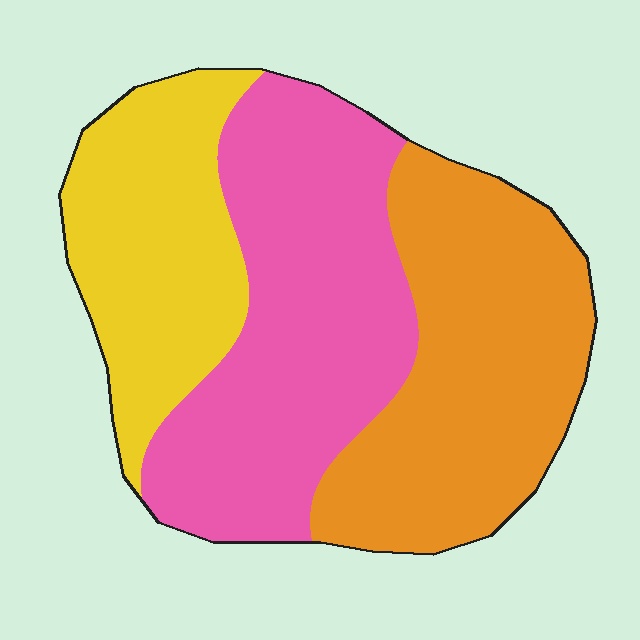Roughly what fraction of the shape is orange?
Orange covers about 35% of the shape.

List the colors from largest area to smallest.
From largest to smallest: pink, orange, yellow.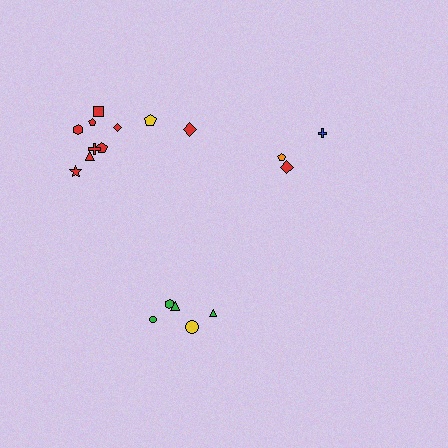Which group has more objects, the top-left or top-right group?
The top-left group.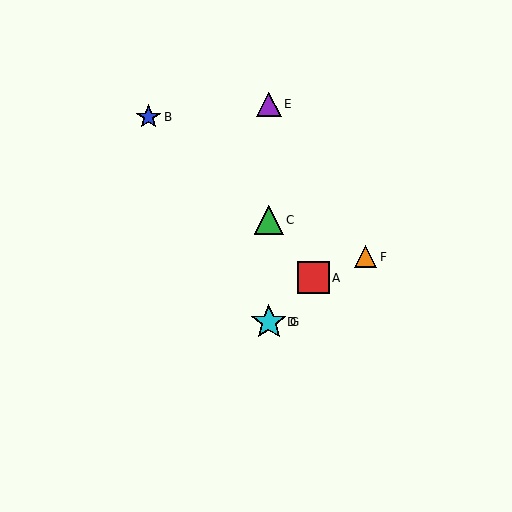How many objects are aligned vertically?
4 objects (C, D, E, G) are aligned vertically.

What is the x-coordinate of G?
Object G is at x≈269.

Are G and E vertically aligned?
Yes, both are at x≈269.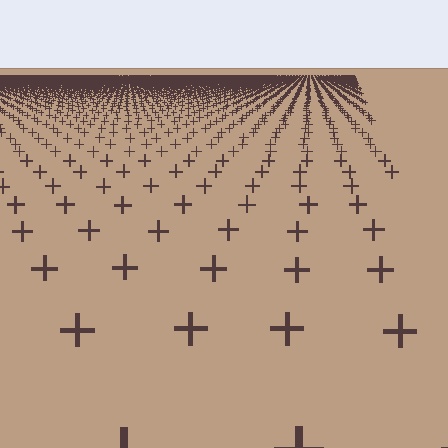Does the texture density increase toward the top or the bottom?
Density increases toward the top.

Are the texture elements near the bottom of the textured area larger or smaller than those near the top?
Larger. Near the bottom, elements are closer to the viewer and appear at a bigger on-screen size.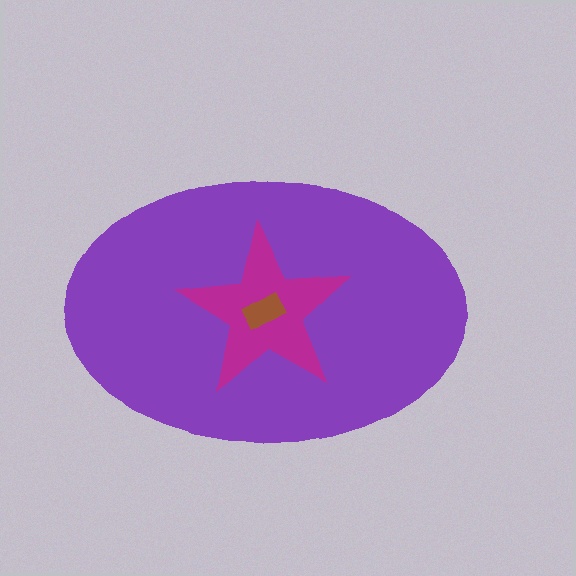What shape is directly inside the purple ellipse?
The magenta star.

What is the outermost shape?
The purple ellipse.